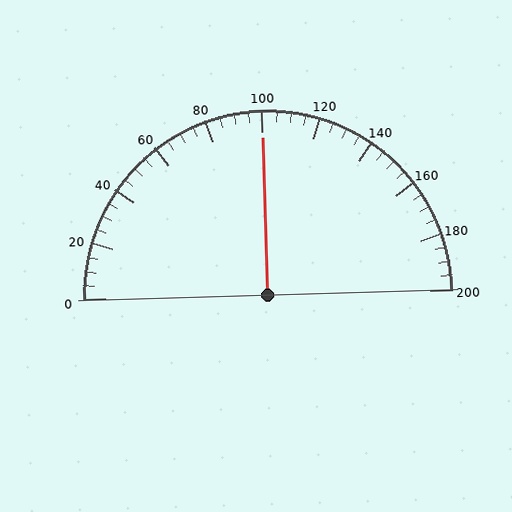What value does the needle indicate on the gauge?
The needle indicates approximately 100.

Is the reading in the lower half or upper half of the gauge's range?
The reading is in the upper half of the range (0 to 200).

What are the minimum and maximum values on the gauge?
The gauge ranges from 0 to 200.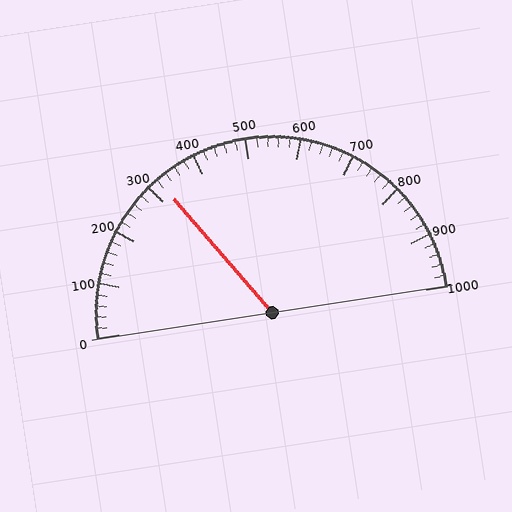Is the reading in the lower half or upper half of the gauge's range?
The reading is in the lower half of the range (0 to 1000).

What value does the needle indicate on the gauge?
The needle indicates approximately 320.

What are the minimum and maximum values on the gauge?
The gauge ranges from 0 to 1000.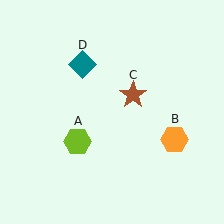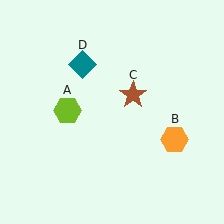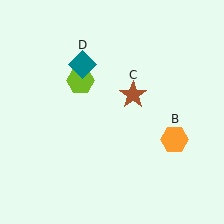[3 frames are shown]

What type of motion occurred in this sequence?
The lime hexagon (object A) rotated clockwise around the center of the scene.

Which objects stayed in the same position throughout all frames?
Orange hexagon (object B) and brown star (object C) and teal diamond (object D) remained stationary.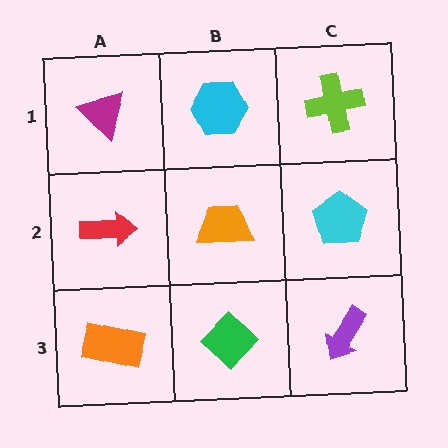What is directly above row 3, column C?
A cyan pentagon.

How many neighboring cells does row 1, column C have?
2.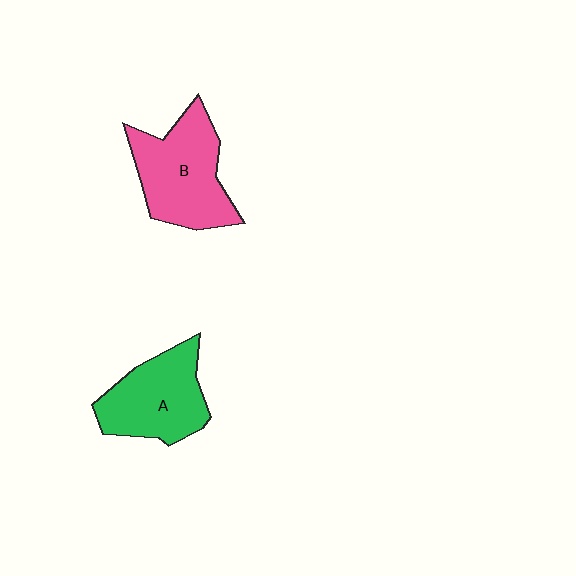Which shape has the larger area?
Shape B (pink).